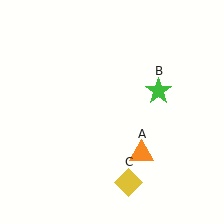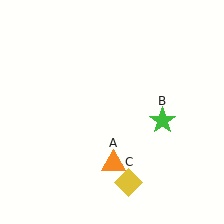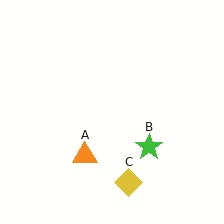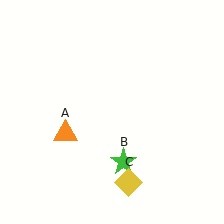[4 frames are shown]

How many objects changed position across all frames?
2 objects changed position: orange triangle (object A), green star (object B).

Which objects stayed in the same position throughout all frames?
Yellow diamond (object C) remained stationary.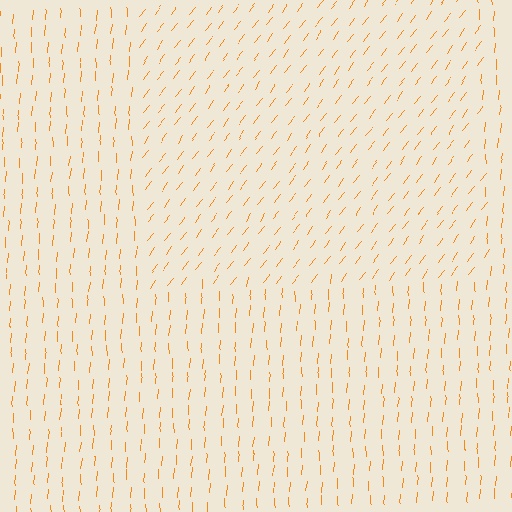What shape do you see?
I see a rectangle.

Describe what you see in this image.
The image is filled with small orange line segments. A rectangle region in the image has lines oriented differently from the surrounding lines, creating a visible texture boundary.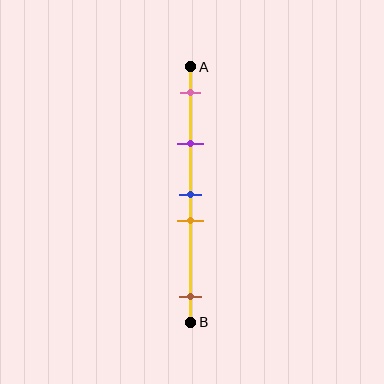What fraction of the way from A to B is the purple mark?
The purple mark is approximately 30% (0.3) of the way from A to B.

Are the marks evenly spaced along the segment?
No, the marks are not evenly spaced.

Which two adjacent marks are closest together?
The blue and orange marks are the closest adjacent pair.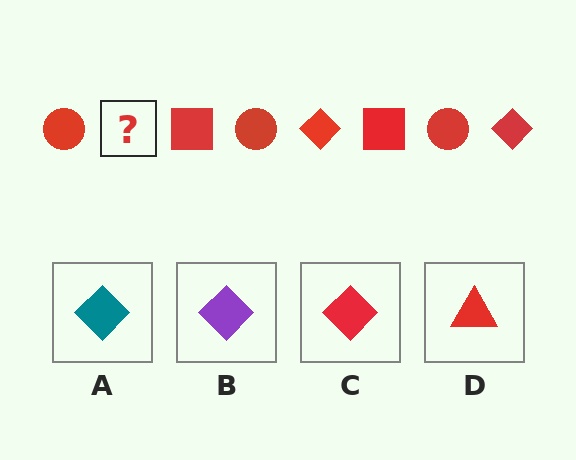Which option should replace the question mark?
Option C.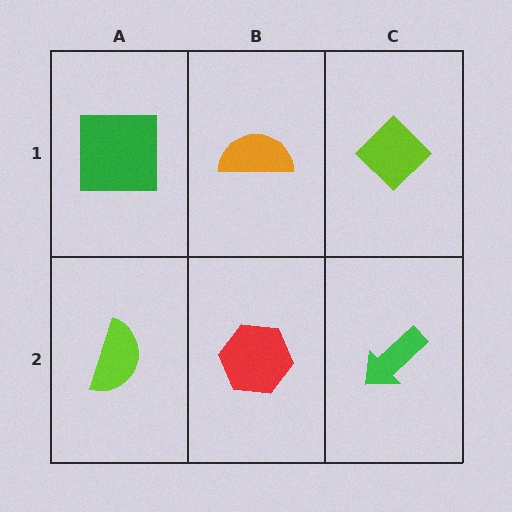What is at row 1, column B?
An orange semicircle.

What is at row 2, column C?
A green arrow.